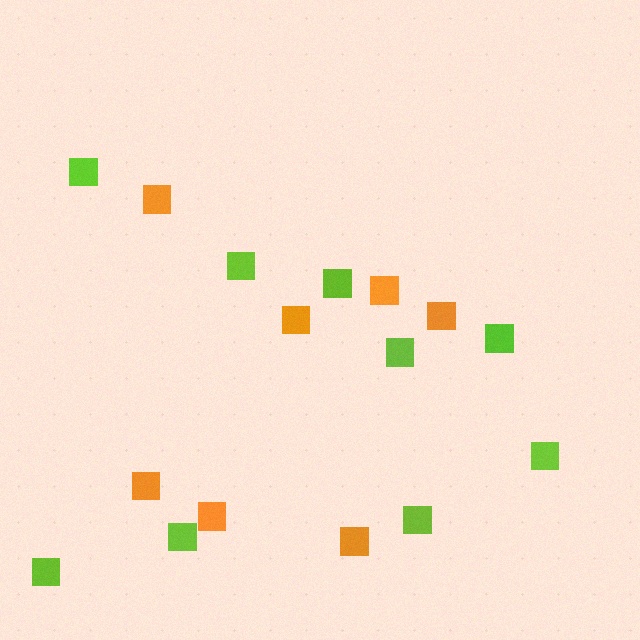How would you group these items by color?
There are 2 groups: one group of lime squares (9) and one group of orange squares (7).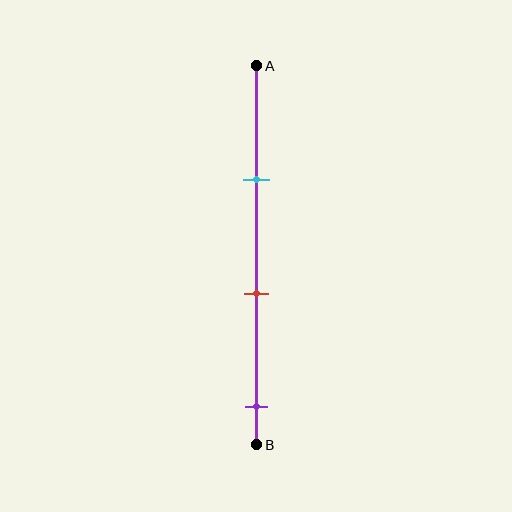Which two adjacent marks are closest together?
The cyan and red marks are the closest adjacent pair.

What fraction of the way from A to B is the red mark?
The red mark is approximately 60% (0.6) of the way from A to B.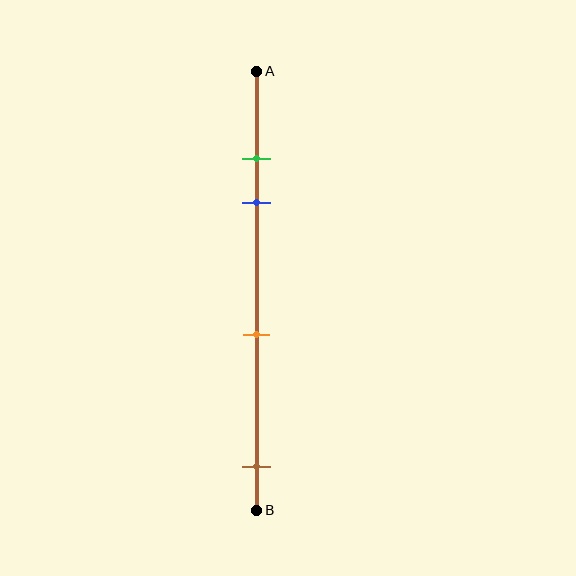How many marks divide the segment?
There are 4 marks dividing the segment.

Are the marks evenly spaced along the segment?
No, the marks are not evenly spaced.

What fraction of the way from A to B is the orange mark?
The orange mark is approximately 60% (0.6) of the way from A to B.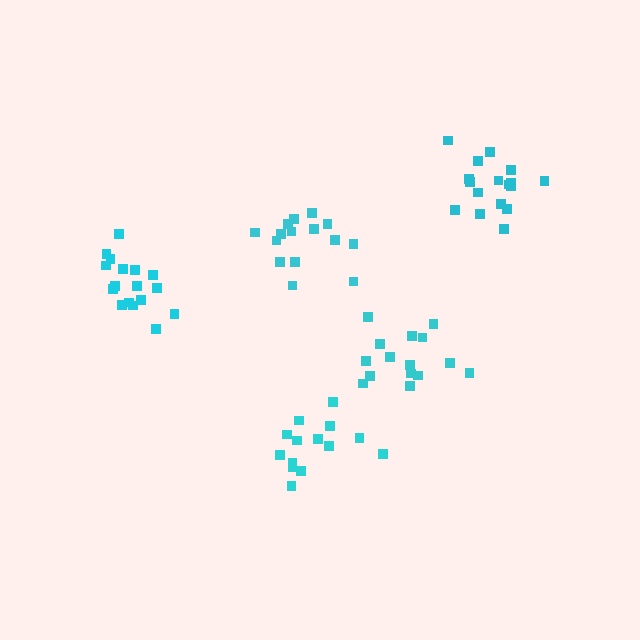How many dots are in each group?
Group 1: 17 dots, Group 2: 15 dots, Group 3: 17 dots, Group 4: 14 dots, Group 5: 15 dots (78 total).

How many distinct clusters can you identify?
There are 5 distinct clusters.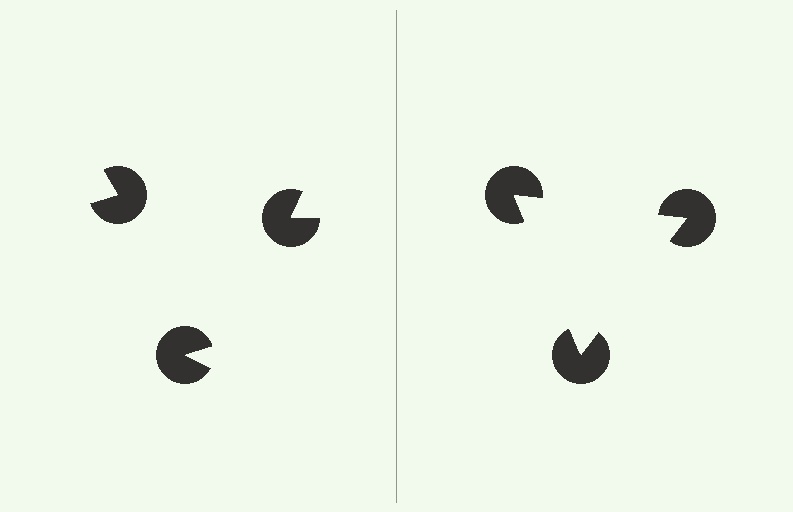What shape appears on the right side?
An illusory triangle.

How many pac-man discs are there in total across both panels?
6 — 3 on each side.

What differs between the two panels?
The pac-man discs are positioned identically on both sides; only the wedge orientations differ. On the right they align to a triangle; on the left they are misaligned.